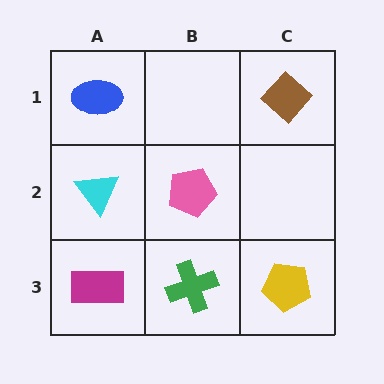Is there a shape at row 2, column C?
No, that cell is empty.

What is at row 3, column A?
A magenta rectangle.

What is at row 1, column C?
A brown diamond.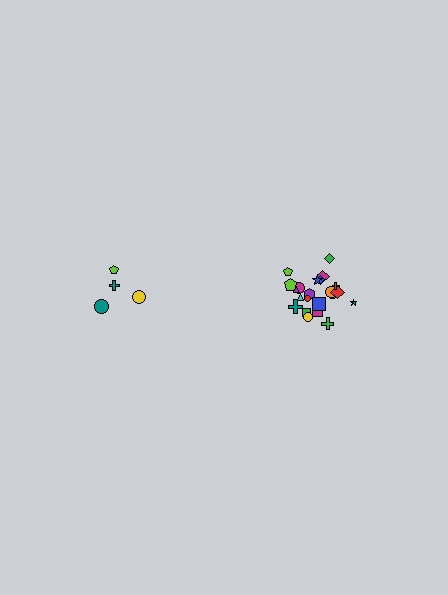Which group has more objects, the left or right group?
The right group.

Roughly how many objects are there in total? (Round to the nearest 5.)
Roughly 25 objects in total.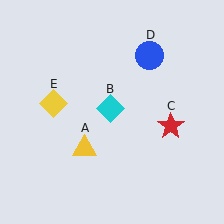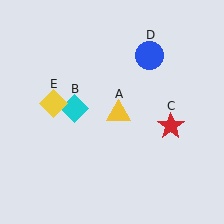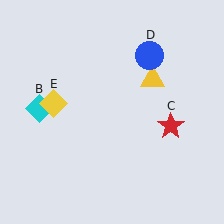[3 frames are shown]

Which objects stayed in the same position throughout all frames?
Red star (object C) and blue circle (object D) and yellow diamond (object E) remained stationary.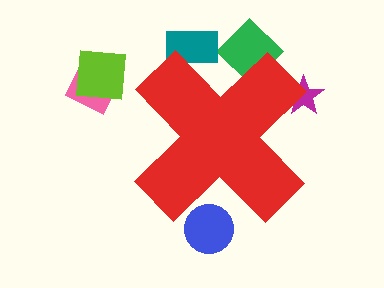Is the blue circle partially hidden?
Yes, the blue circle is partially hidden behind the red cross.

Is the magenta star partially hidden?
Yes, the magenta star is partially hidden behind the red cross.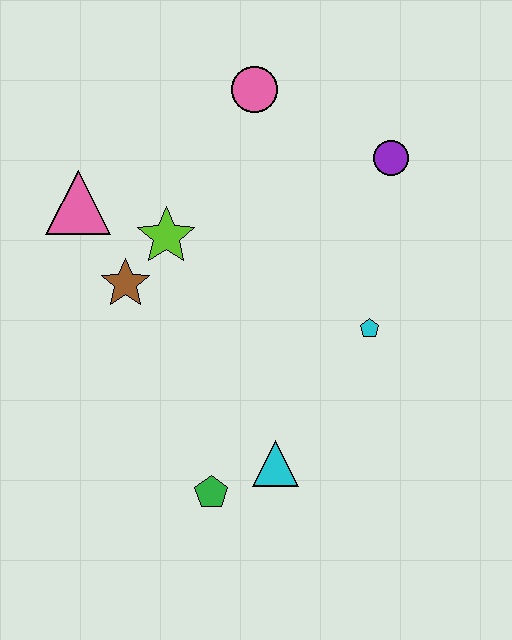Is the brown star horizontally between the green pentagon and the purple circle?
No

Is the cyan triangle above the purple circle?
No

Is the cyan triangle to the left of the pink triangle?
No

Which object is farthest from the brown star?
The purple circle is farthest from the brown star.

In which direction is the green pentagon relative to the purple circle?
The green pentagon is below the purple circle.